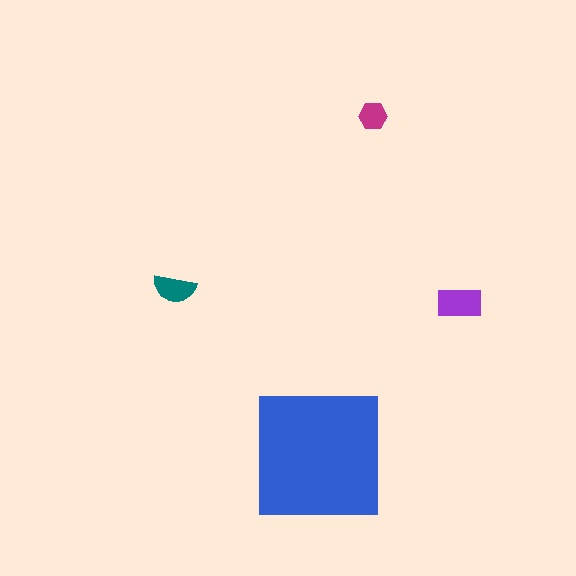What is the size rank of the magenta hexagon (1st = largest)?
4th.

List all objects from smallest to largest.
The magenta hexagon, the teal semicircle, the purple rectangle, the blue square.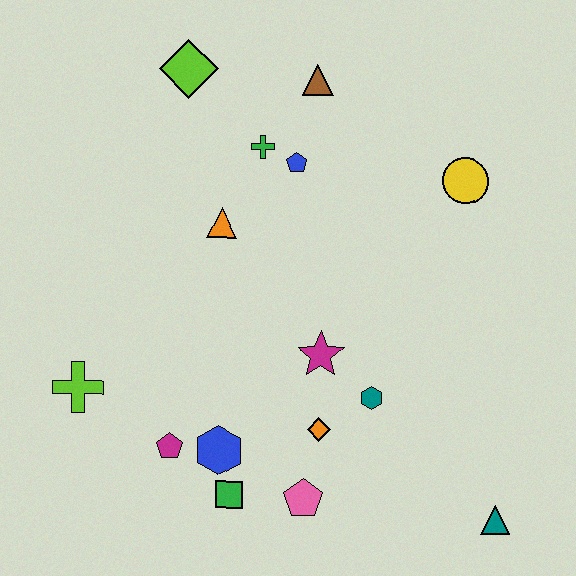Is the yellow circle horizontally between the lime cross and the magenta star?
No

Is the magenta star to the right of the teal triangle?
No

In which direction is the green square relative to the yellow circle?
The green square is below the yellow circle.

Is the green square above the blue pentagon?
No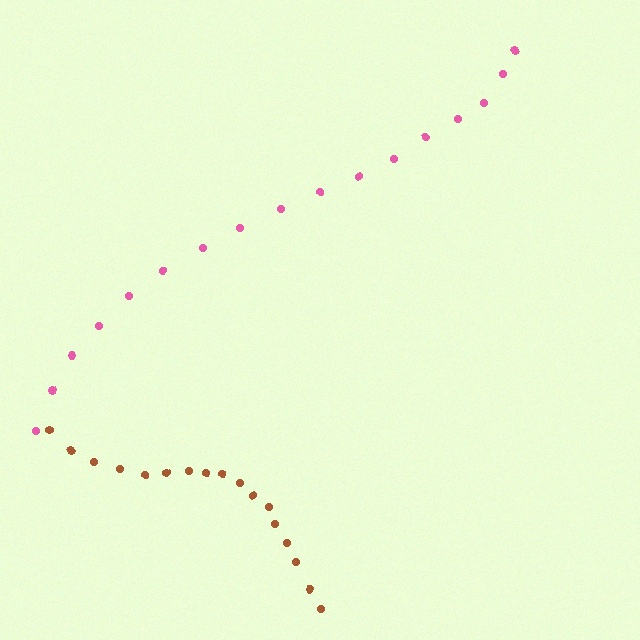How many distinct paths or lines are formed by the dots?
There are 2 distinct paths.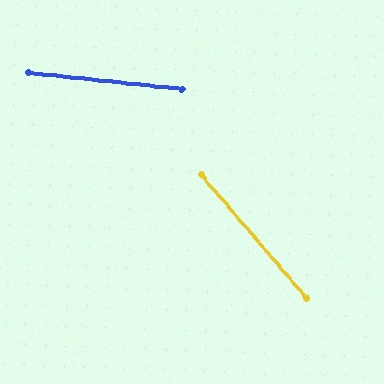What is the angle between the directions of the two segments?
Approximately 43 degrees.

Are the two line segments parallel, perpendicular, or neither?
Neither parallel nor perpendicular — they differ by about 43°.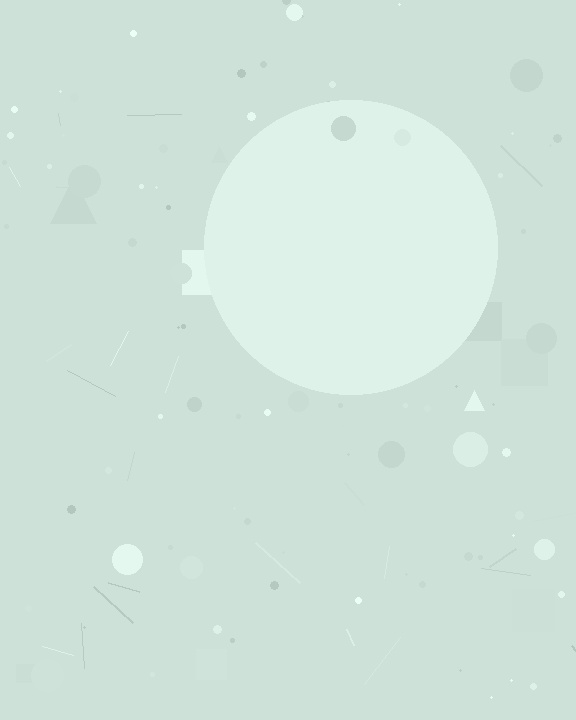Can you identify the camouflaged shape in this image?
The camouflaged shape is a circle.